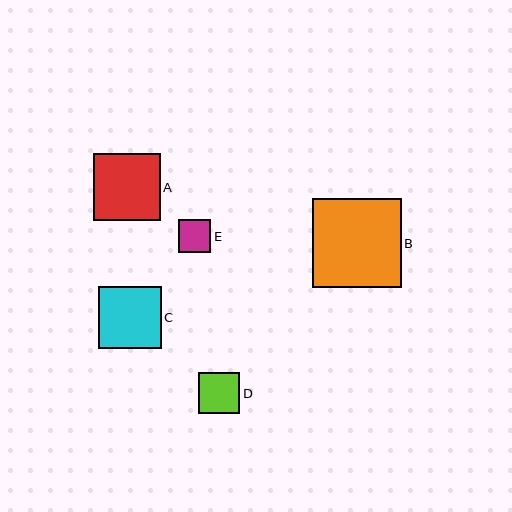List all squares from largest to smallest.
From largest to smallest: B, A, C, D, E.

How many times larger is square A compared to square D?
Square A is approximately 1.6 times the size of square D.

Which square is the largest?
Square B is the largest with a size of approximately 89 pixels.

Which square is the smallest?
Square E is the smallest with a size of approximately 33 pixels.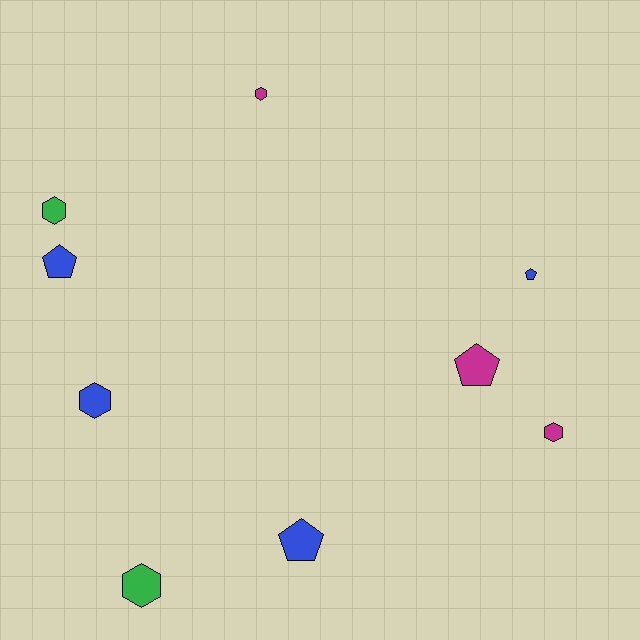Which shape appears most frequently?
Hexagon, with 5 objects.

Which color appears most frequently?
Blue, with 4 objects.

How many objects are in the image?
There are 9 objects.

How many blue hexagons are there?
There is 1 blue hexagon.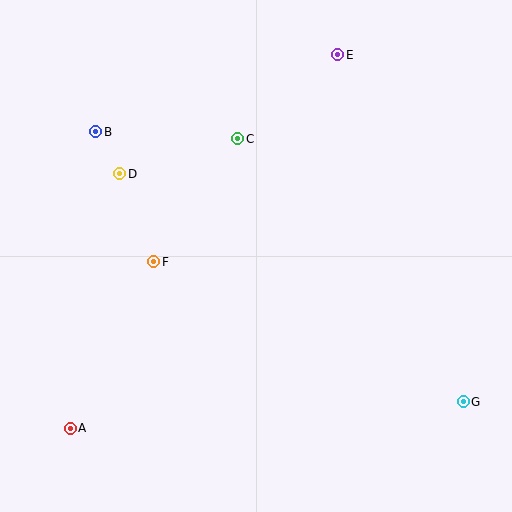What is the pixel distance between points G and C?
The distance between G and C is 347 pixels.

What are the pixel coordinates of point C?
Point C is at (238, 139).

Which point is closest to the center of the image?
Point F at (154, 262) is closest to the center.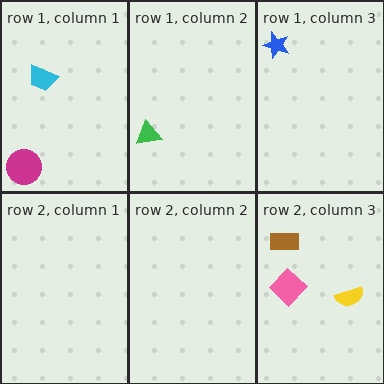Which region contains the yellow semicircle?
The row 2, column 3 region.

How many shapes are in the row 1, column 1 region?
2.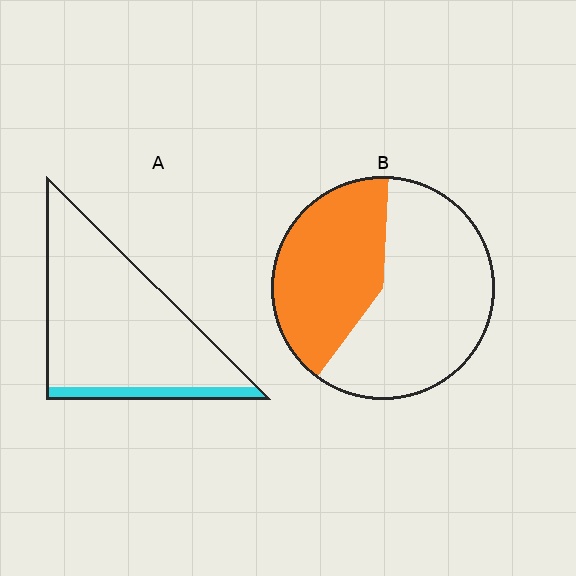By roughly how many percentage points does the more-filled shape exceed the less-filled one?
By roughly 30 percentage points (B over A).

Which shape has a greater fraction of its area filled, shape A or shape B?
Shape B.